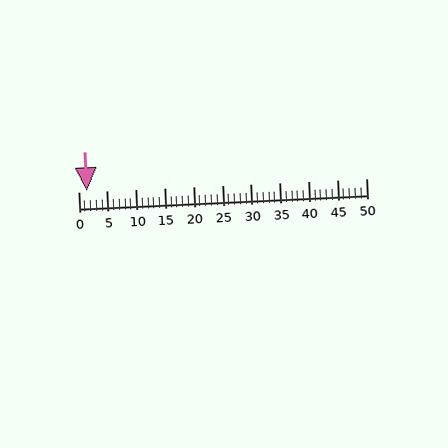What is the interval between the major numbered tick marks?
The major tick marks are spaced 5 units apart.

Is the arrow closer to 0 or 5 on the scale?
The arrow is closer to 0.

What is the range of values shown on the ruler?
The ruler shows values from 0 to 50.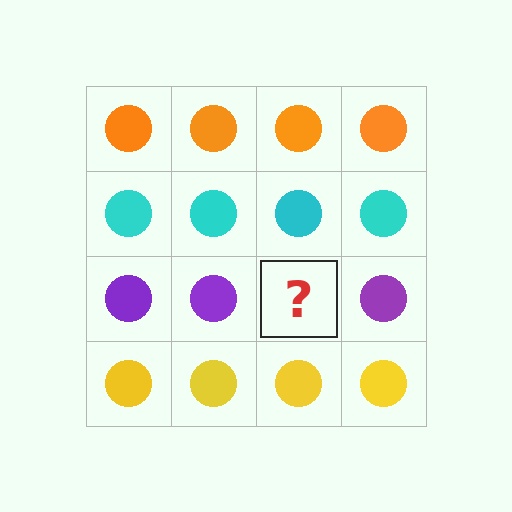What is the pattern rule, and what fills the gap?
The rule is that each row has a consistent color. The gap should be filled with a purple circle.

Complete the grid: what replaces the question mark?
The question mark should be replaced with a purple circle.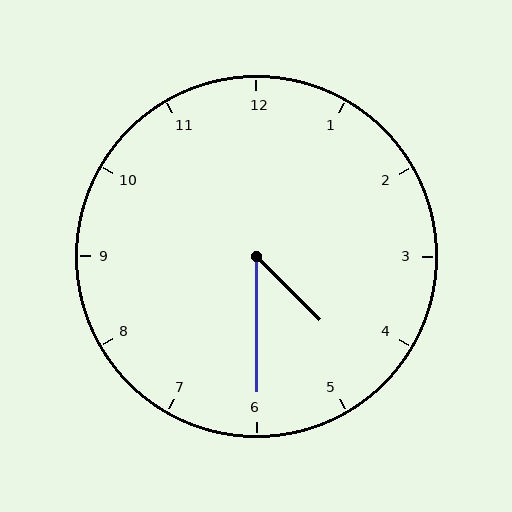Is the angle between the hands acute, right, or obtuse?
It is acute.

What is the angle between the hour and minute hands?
Approximately 45 degrees.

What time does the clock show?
4:30.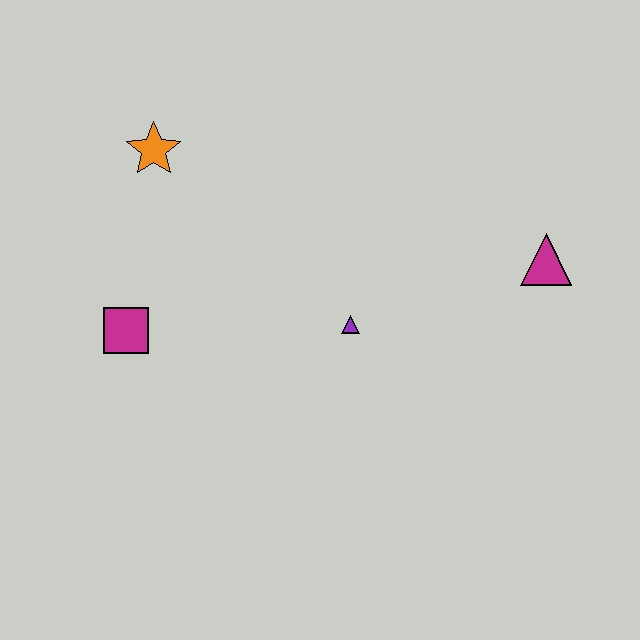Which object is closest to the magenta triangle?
The purple triangle is closest to the magenta triangle.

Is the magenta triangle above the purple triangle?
Yes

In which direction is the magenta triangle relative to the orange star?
The magenta triangle is to the right of the orange star.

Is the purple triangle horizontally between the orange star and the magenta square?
No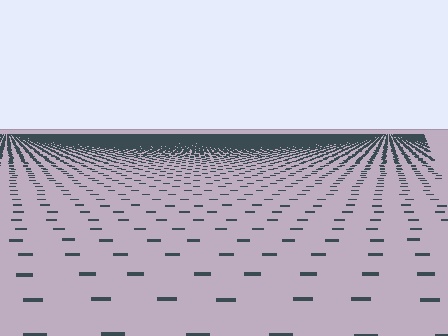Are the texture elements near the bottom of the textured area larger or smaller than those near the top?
Larger. Near the bottom, elements are closer to the viewer and appear at a bigger on-screen size.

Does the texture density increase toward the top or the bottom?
Density increases toward the top.